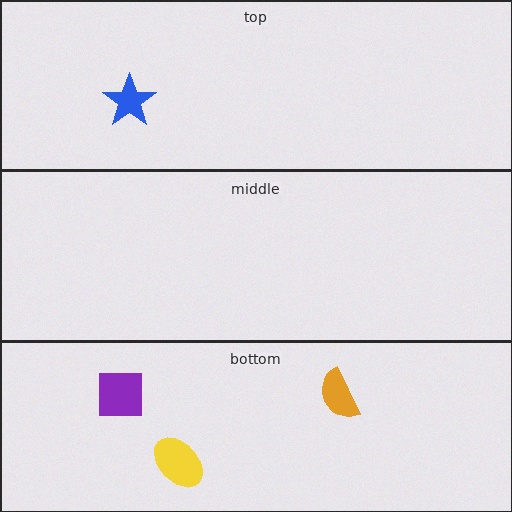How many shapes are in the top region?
1.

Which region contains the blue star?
The top region.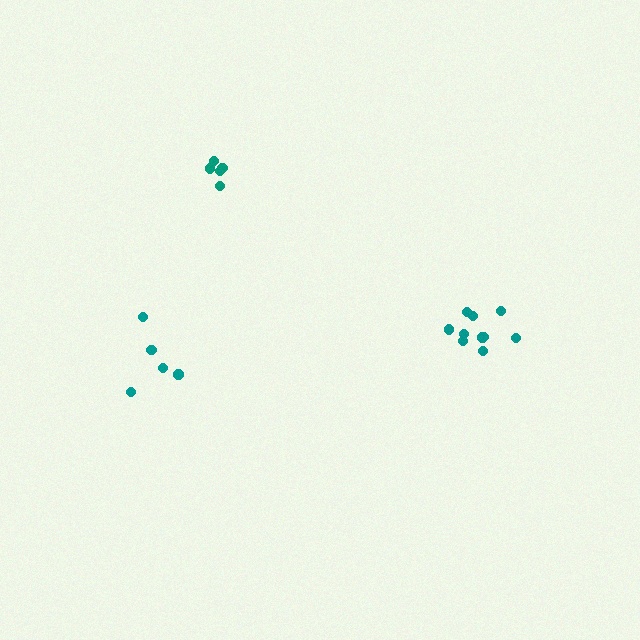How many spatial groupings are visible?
There are 3 spatial groupings.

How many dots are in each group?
Group 1: 10 dots, Group 2: 5 dots, Group 3: 5 dots (20 total).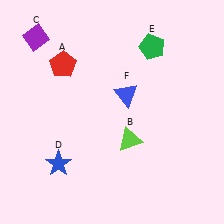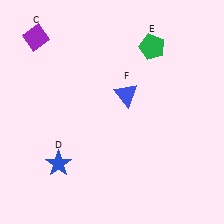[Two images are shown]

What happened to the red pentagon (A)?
The red pentagon (A) was removed in Image 2. It was in the top-left area of Image 1.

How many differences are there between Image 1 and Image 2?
There are 2 differences between the two images.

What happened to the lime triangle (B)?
The lime triangle (B) was removed in Image 2. It was in the bottom-right area of Image 1.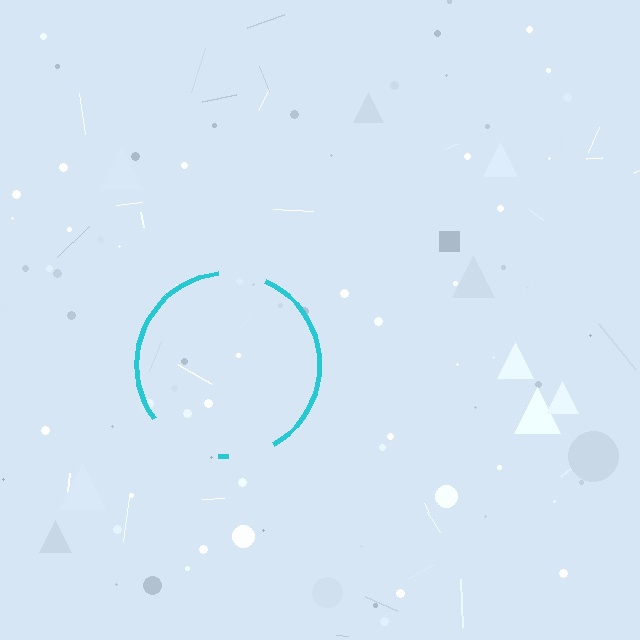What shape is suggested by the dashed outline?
The dashed outline suggests a circle.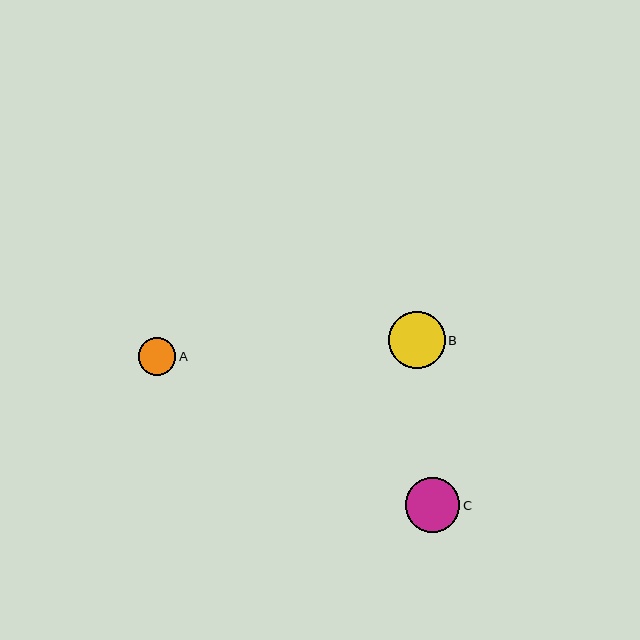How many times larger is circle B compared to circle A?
Circle B is approximately 1.5 times the size of circle A.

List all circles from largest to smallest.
From largest to smallest: B, C, A.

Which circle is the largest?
Circle B is the largest with a size of approximately 57 pixels.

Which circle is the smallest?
Circle A is the smallest with a size of approximately 38 pixels.